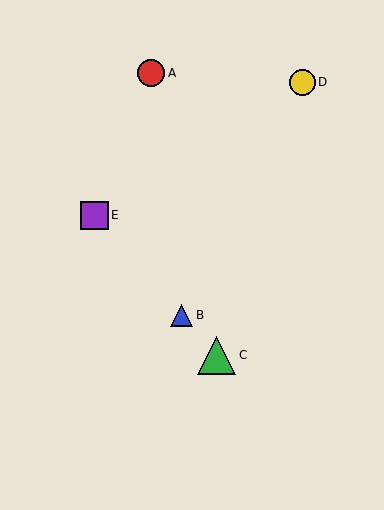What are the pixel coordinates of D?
Object D is at (302, 82).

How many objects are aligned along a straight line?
3 objects (B, C, E) are aligned along a straight line.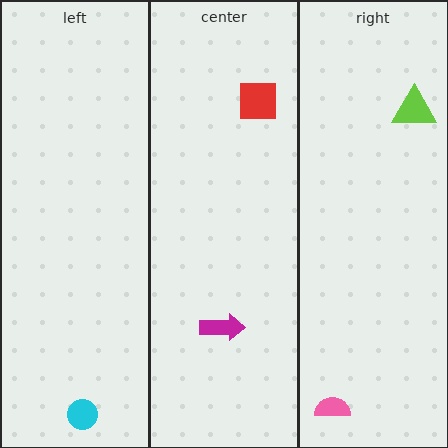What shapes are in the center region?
The magenta arrow, the red square.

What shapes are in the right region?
The pink semicircle, the lime triangle.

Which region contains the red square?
The center region.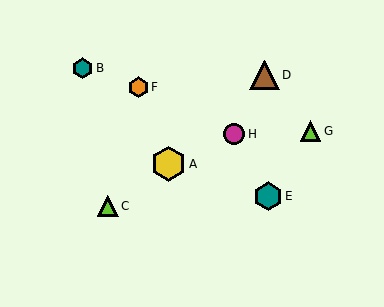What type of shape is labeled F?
Shape F is an orange hexagon.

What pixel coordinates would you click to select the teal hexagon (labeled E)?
Click at (268, 196) to select the teal hexagon E.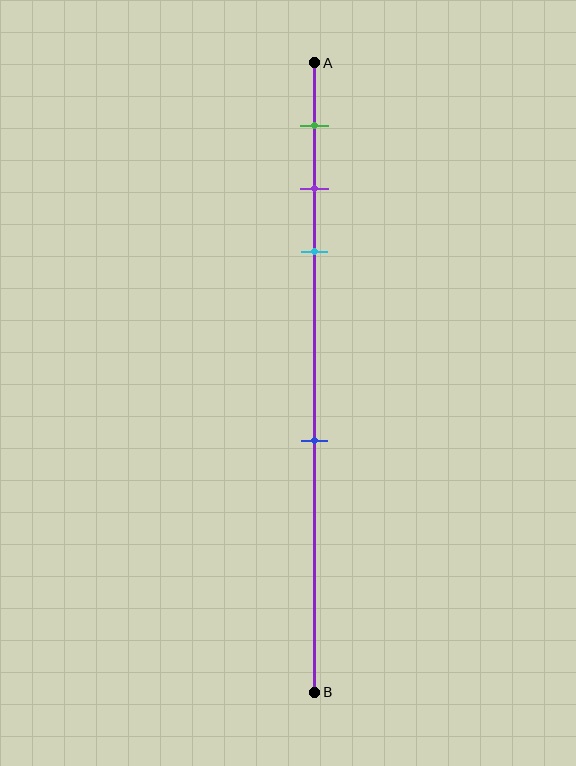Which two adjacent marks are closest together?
The purple and cyan marks are the closest adjacent pair.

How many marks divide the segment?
There are 4 marks dividing the segment.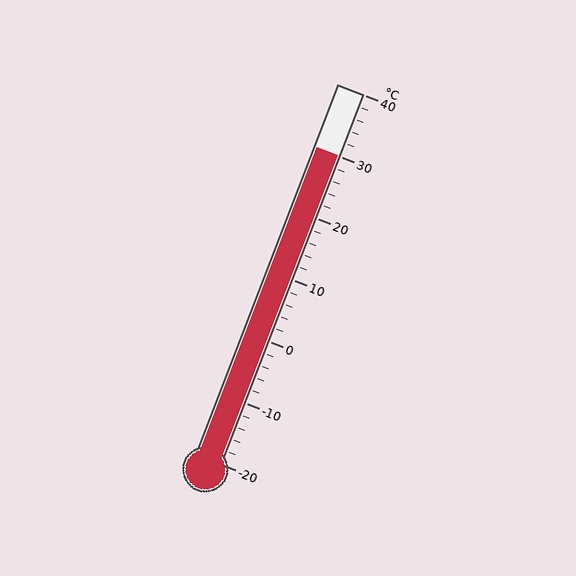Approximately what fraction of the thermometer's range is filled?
The thermometer is filled to approximately 85% of its range.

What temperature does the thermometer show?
The thermometer shows approximately 30°C.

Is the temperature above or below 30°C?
The temperature is at 30°C.